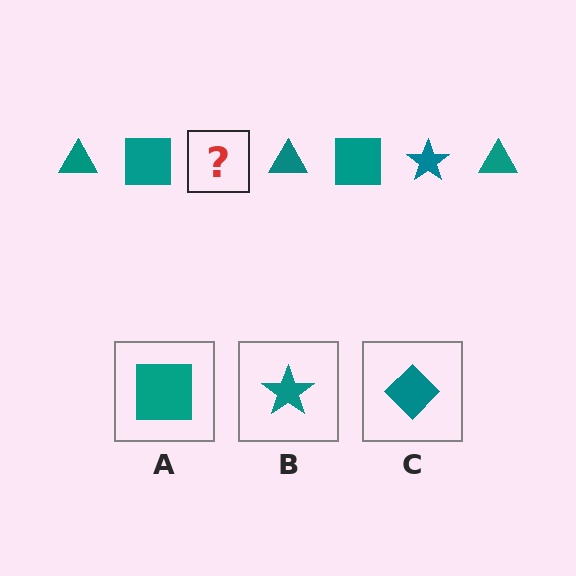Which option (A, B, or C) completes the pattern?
B.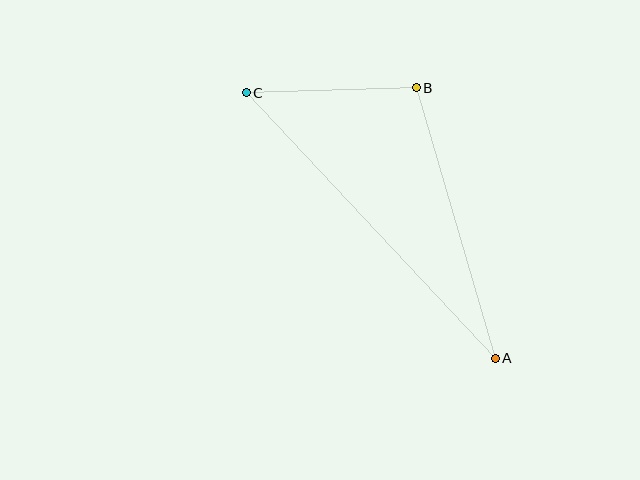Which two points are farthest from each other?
Points A and C are farthest from each other.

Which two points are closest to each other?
Points B and C are closest to each other.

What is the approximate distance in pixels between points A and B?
The distance between A and B is approximately 282 pixels.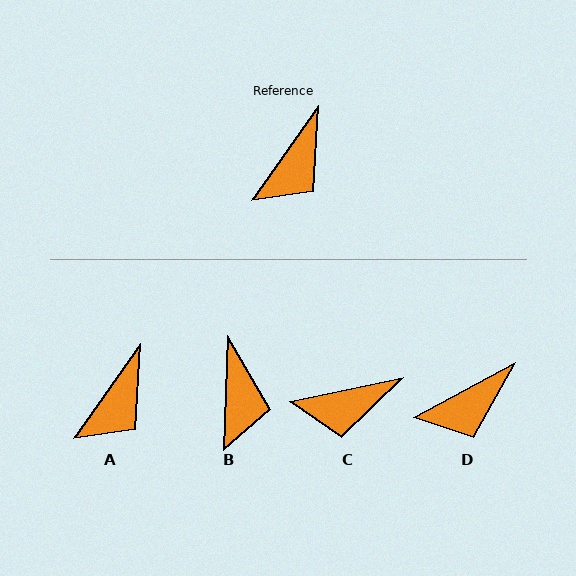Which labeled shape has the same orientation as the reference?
A.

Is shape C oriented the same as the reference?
No, it is off by about 42 degrees.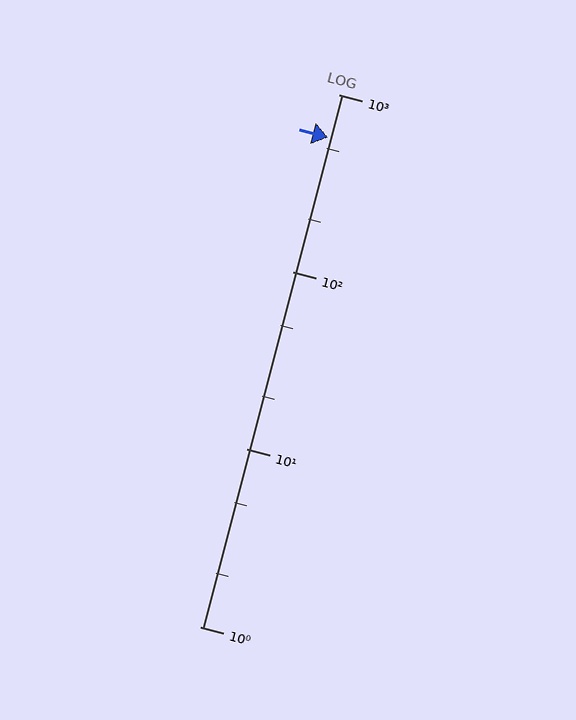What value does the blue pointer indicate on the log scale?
The pointer indicates approximately 570.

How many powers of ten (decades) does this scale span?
The scale spans 3 decades, from 1 to 1000.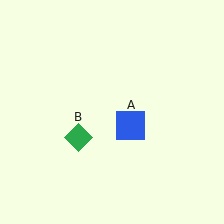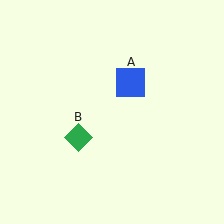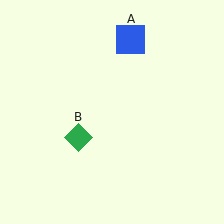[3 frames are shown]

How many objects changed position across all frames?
1 object changed position: blue square (object A).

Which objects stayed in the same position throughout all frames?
Green diamond (object B) remained stationary.